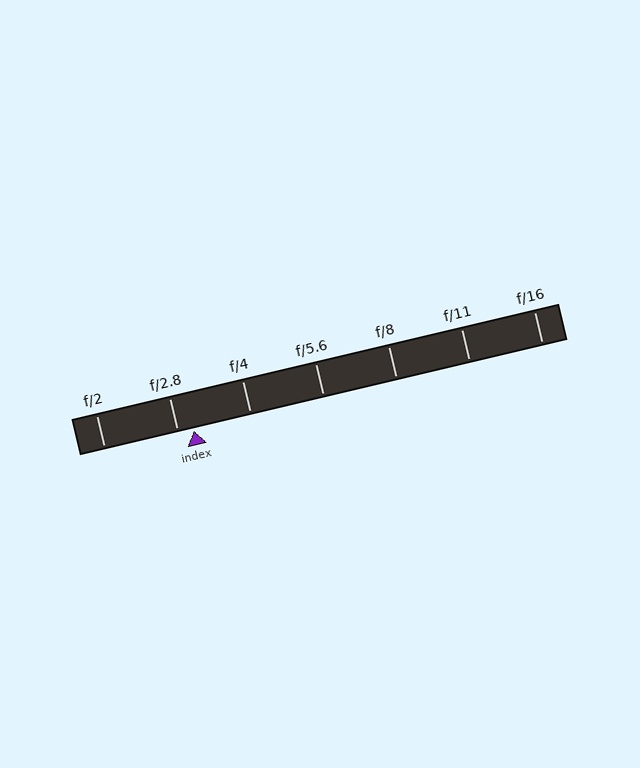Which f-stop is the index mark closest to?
The index mark is closest to f/2.8.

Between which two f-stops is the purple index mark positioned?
The index mark is between f/2.8 and f/4.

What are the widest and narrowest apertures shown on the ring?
The widest aperture shown is f/2 and the narrowest is f/16.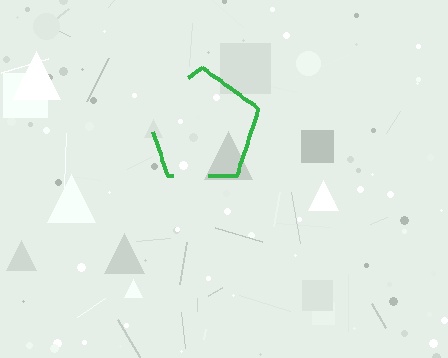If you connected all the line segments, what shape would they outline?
They would outline a pentagon.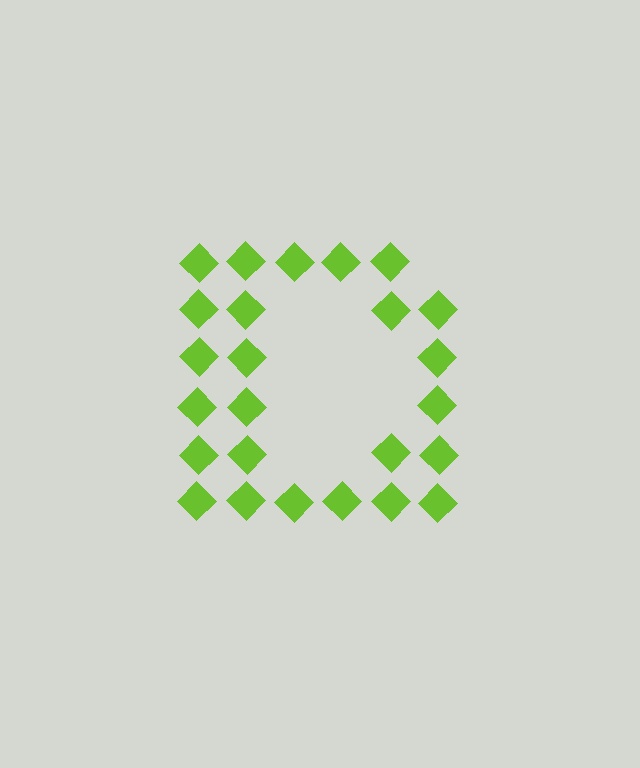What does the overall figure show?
The overall figure shows the letter D.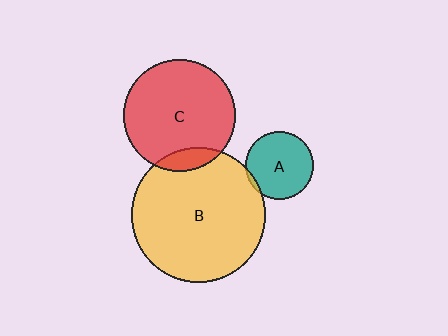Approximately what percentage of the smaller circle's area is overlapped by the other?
Approximately 5%.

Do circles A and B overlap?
Yes.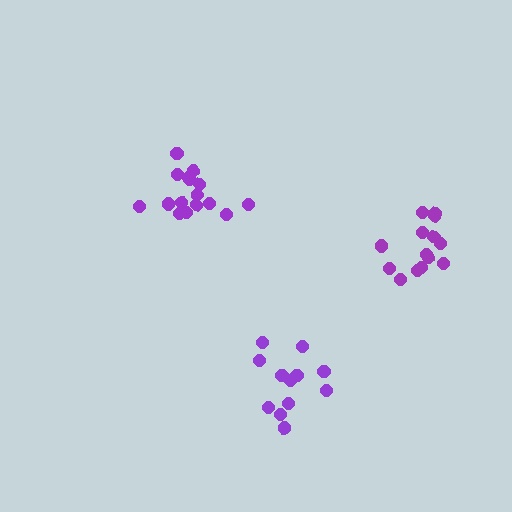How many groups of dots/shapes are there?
There are 3 groups.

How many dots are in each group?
Group 1: 12 dots, Group 2: 16 dots, Group 3: 14 dots (42 total).